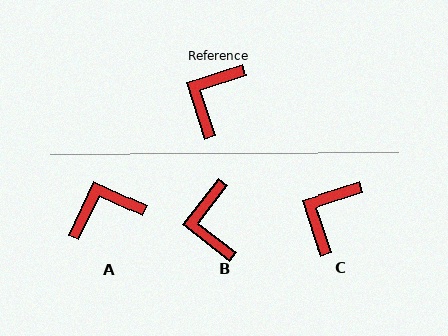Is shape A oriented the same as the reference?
No, it is off by about 43 degrees.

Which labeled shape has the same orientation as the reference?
C.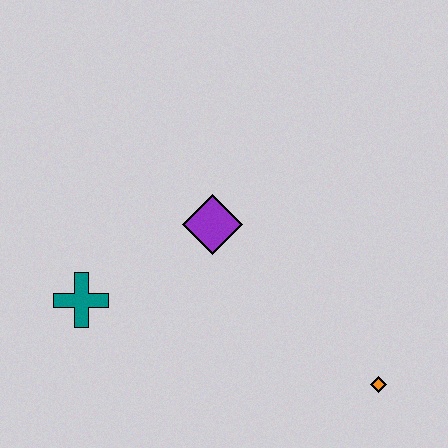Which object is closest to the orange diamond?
The purple diamond is closest to the orange diamond.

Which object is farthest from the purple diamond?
The orange diamond is farthest from the purple diamond.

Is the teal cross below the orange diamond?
No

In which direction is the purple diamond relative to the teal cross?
The purple diamond is to the right of the teal cross.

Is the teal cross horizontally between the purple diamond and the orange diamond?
No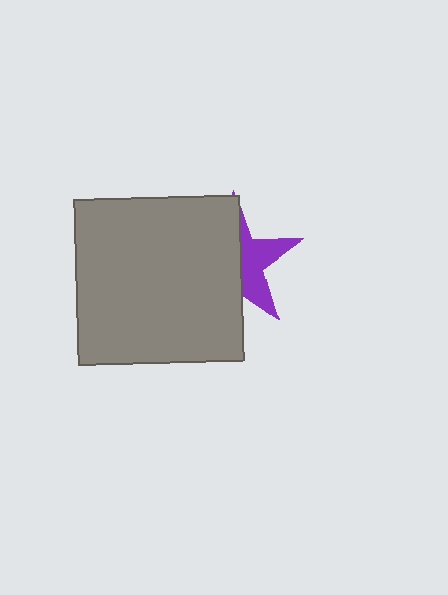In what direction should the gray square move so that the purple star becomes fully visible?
The gray square should move left. That is the shortest direction to clear the overlap and leave the purple star fully visible.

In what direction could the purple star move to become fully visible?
The purple star could move right. That would shift it out from behind the gray square entirely.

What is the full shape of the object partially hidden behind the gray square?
The partially hidden object is a purple star.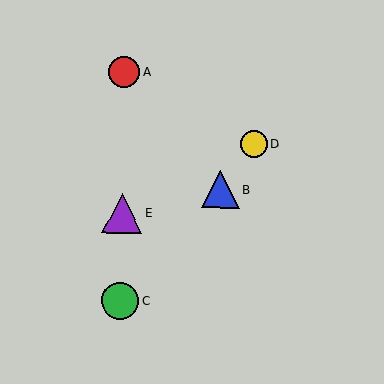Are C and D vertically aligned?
No, C is at x≈120 and D is at x≈253.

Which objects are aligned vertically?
Objects A, C, E are aligned vertically.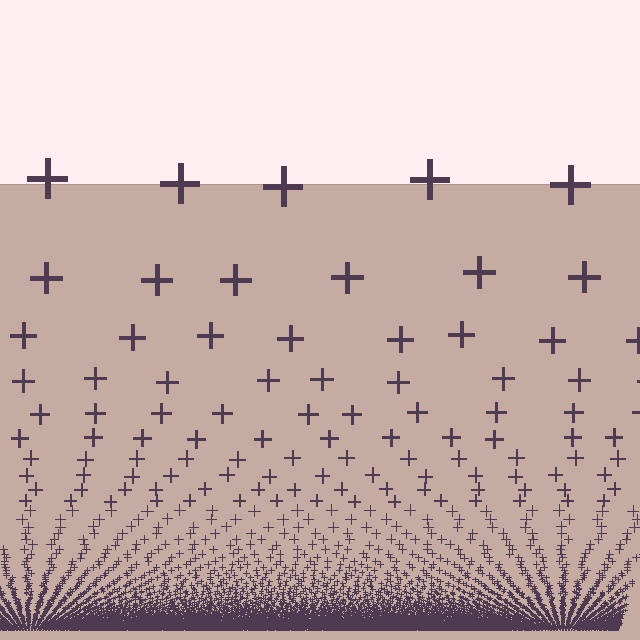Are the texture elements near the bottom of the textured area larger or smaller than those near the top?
Smaller. The gradient is inverted — elements near the bottom are smaller and denser.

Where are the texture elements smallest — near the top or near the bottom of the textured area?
Near the bottom.